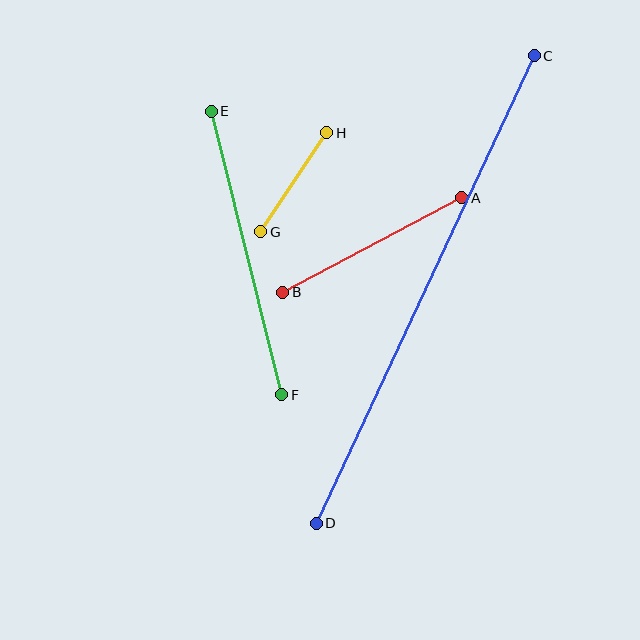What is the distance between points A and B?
The distance is approximately 202 pixels.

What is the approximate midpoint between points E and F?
The midpoint is at approximately (246, 253) pixels.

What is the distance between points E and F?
The distance is approximately 292 pixels.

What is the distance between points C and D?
The distance is approximately 515 pixels.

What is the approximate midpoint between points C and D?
The midpoint is at approximately (425, 290) pixels.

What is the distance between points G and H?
The distance is approximately 119 pixels.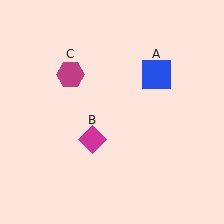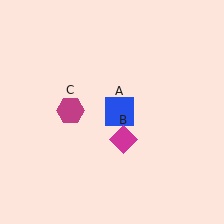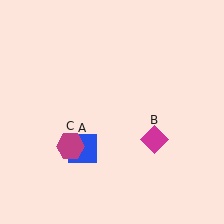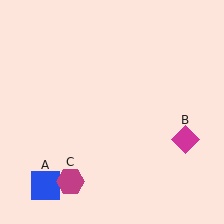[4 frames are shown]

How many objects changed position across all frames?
3 objects changed position: blue square (object A), magenta diamond (object B), magenta hexagon (object C).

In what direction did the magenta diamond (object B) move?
The magenta diamond (object B) moved right.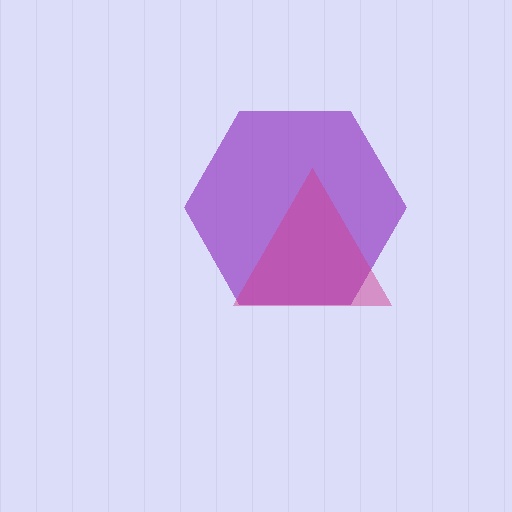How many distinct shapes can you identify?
There are 2 distinct shapes: a purple hexagon, a magenta triangle.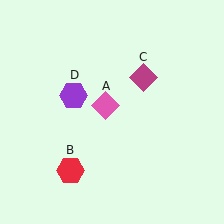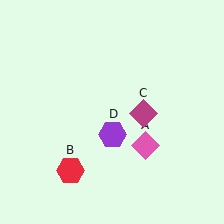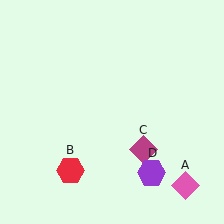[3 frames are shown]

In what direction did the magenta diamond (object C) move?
The magenta diamond (object C) moved down.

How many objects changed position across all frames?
3 objects changed position: pink diamond (object A), magenta diamond (object C), purple hexagon (object D).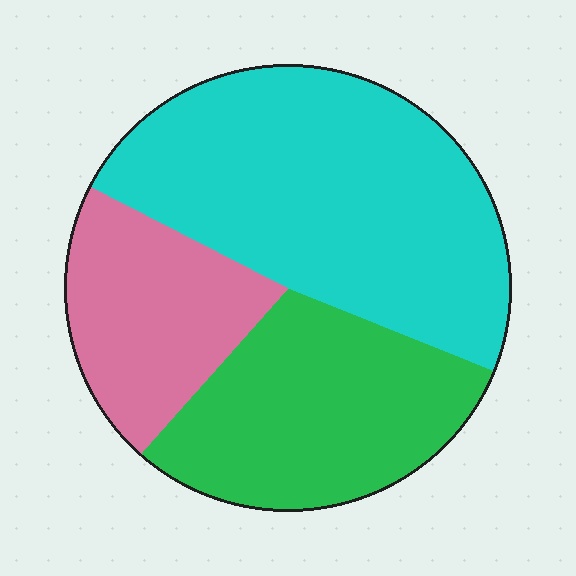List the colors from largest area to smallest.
From largest to smallest: cyan, green, pink.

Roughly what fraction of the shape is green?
Green covers 30% of the shape.